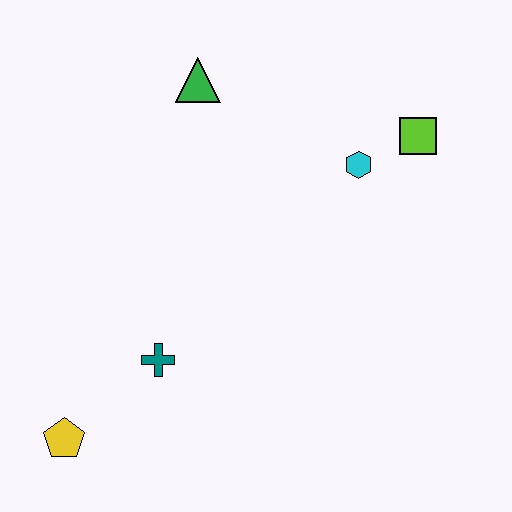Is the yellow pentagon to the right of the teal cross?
No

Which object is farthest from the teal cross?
The lime square is farthest from the teal cross.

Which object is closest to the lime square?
The cyan hexagon is closest to the lime square.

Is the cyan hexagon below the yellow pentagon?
No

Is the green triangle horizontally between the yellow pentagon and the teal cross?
No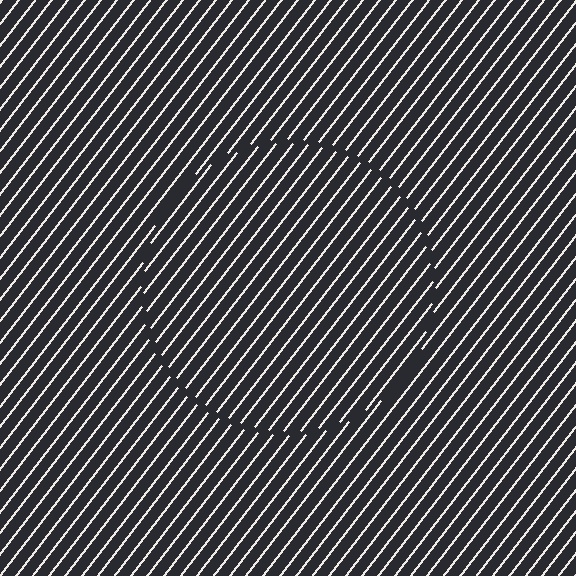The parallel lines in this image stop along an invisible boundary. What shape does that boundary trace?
An illusory circle. The interior of the shape contains the same grating, shifted by half a period — the contour is defined by the phase discontinuity where line-ends from the inner and outer gratings abut.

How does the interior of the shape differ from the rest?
The interior of the shape contains the same grating, shifted by half a period — the contour is defined by the phase discontinuity where line-ends from the inner and outer gratings abut.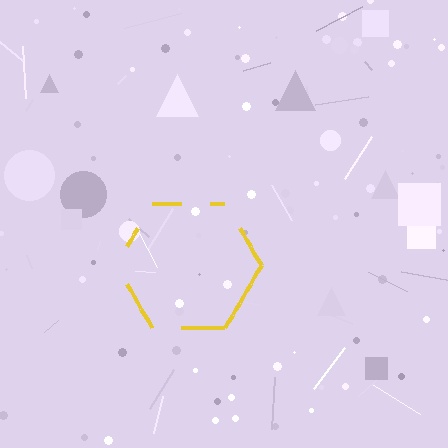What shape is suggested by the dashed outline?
The dashed outline suggests a hexagon.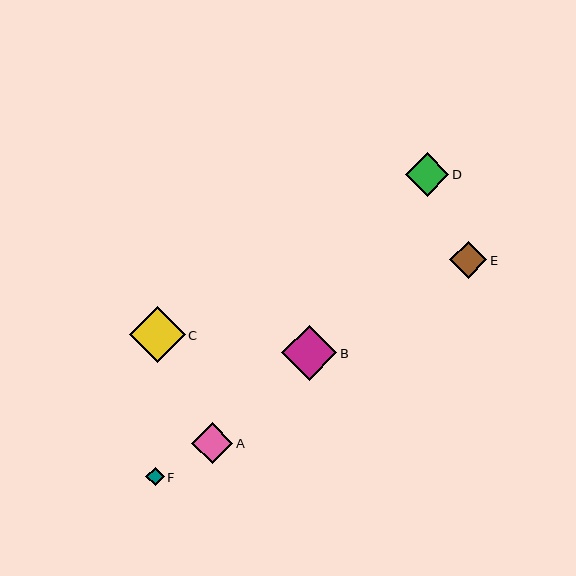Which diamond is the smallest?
Diamond F is the smallest with a size of approximately 18 pixels.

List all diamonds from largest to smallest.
From largest to smallest: C, B, D, A, E, F.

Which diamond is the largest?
Diamond C is the largest with a size of approximately 56 pixels.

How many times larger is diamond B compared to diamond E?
Diamond B is approximately 1.5 times the size of diamond E.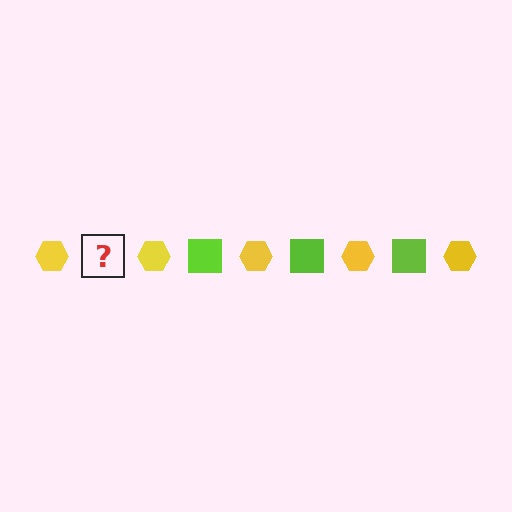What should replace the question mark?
The question mark should be replaced with a lime square.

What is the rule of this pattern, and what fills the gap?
The rule is that the pattern alternates between yellow hexagon and lime square. The gap should be filled with a lime square.